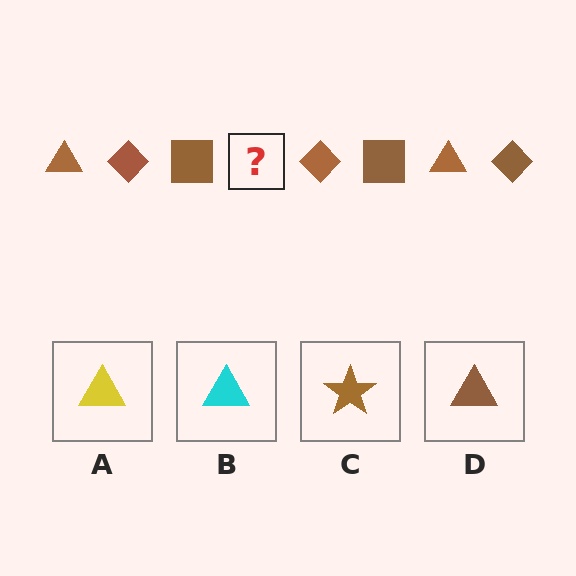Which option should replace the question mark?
Option D.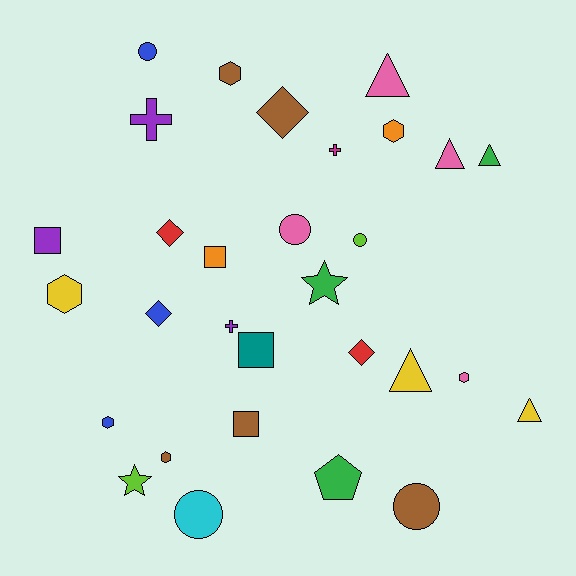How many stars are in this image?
There are 2 stars.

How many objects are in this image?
There are 30 objects.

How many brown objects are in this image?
There are 5 brown objects.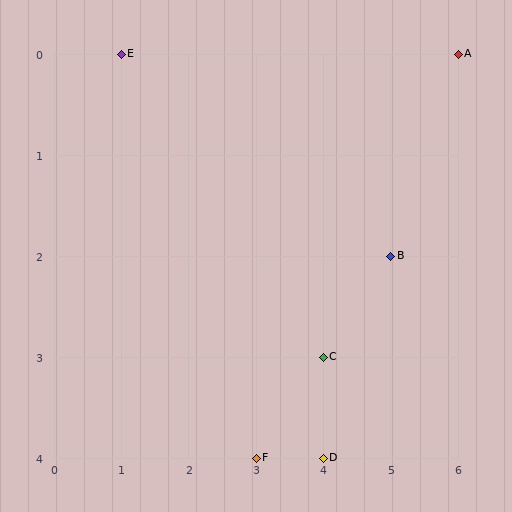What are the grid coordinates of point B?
Point B is at grid coordinates (5, 2).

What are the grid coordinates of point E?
Point E is at grid coordinates (1, 0).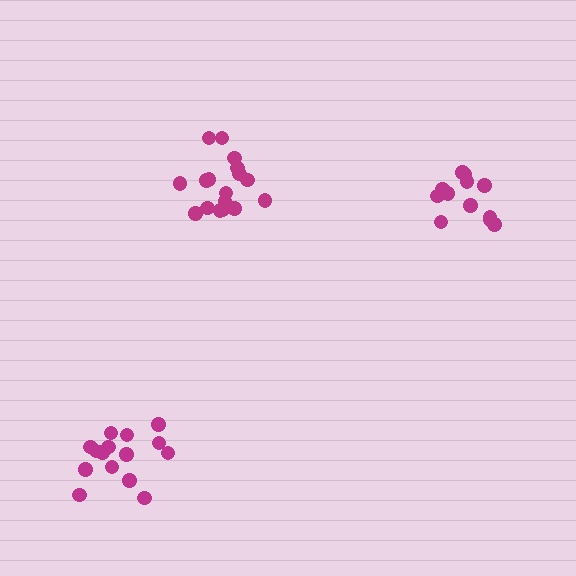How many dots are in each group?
Group 1: 17 dots, Group 2: 12 dots, Group 3: 15 dots (44 total).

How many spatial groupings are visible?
There are 3 spatial groupings.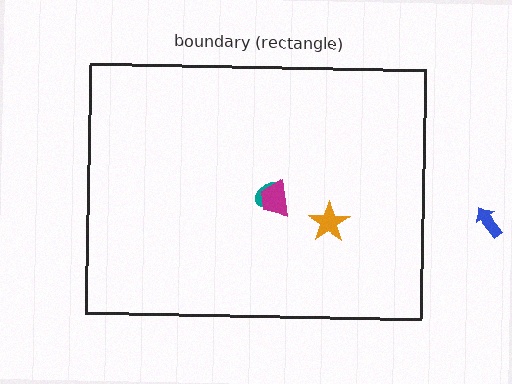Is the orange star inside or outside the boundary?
Inside.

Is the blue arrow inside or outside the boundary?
Outside.